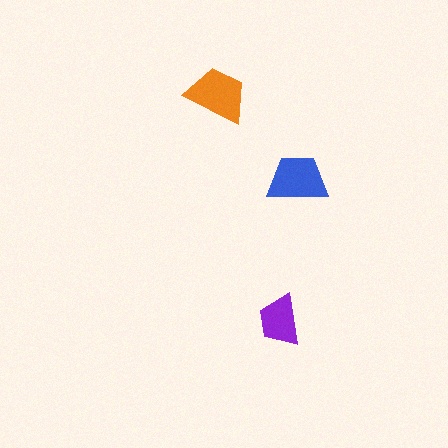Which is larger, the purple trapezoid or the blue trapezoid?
The blue one.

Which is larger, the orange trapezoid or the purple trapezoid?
The orange one.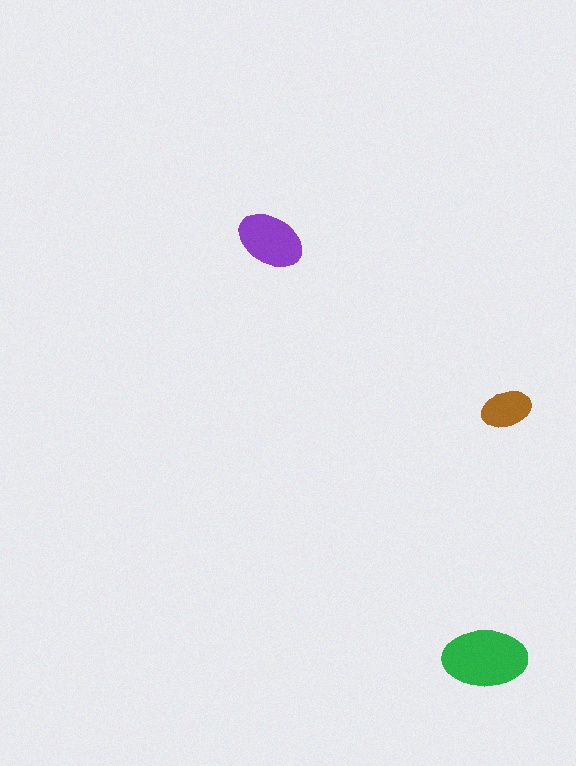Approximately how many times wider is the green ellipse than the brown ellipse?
About 1.5 times wider.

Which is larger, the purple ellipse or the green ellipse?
The green one.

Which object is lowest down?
The green ellipse is bottommost.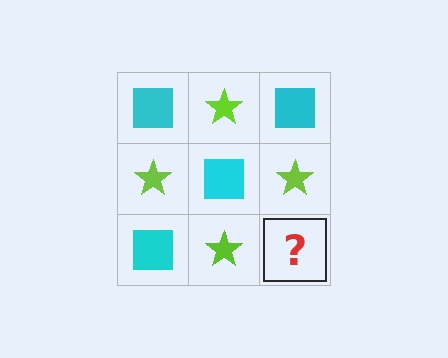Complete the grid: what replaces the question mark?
The question mark should be replaced with a cyan square.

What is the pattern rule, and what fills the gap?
The rule is that it alternates cyan square and lime star in a checkerboard pattern. The gap should be filled with a cyan square.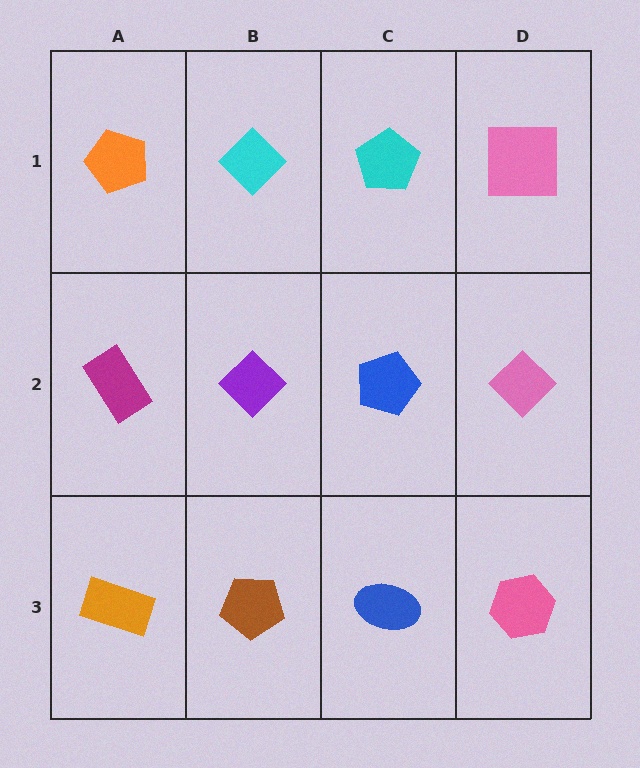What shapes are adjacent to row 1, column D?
A pink diamond (row 2, column D), a cyan pentagon (row 1, column C).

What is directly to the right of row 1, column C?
A pink square.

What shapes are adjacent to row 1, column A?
A magenta rectangle (row 2, column A), a cyan diamond (row 1, column B).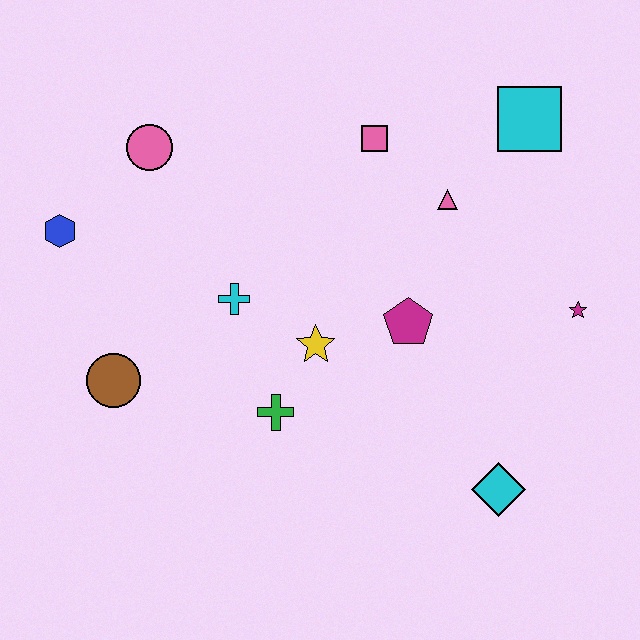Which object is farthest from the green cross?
The cyan square is farthest from the green cross.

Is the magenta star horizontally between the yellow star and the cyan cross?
No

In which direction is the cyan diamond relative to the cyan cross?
The cyan diamond is to the right of the cyan cross.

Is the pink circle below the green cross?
No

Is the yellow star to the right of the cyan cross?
Yes